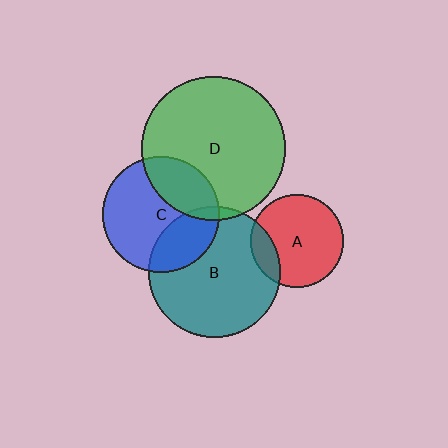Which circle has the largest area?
Circle D (green).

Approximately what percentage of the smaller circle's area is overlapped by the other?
Approximately 30%.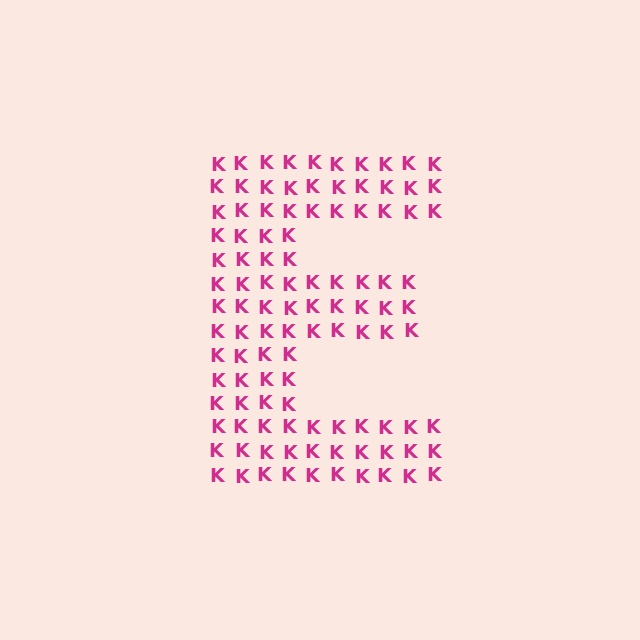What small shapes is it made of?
It is made of small letter K's.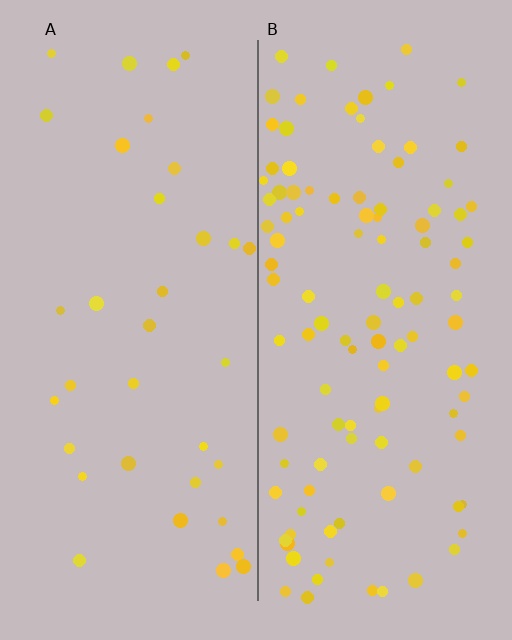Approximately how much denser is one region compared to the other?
Approximately 3.1× — region B over region A.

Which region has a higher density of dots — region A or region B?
B (the right).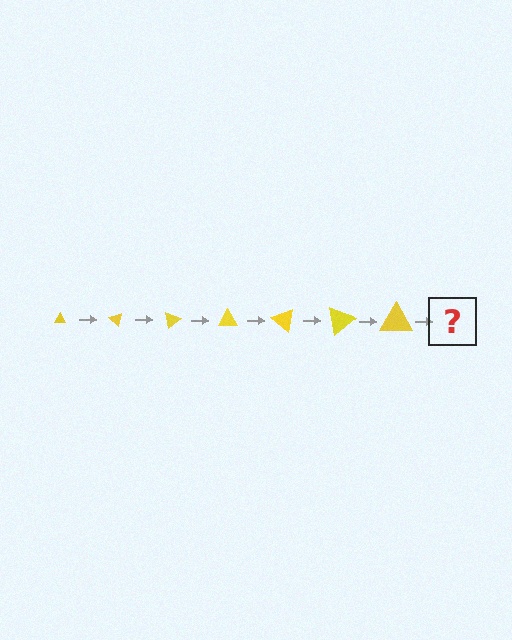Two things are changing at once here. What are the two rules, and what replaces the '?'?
The two rules are that the triangle grows larger each step and it rotates 40 degrees each step. The '?' should be a triangle, larger than the previous one and rotated 280 degrees from the start.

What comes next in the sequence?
The next element should be a triangle, larger than the previous one and rotated 280 degrees from the start.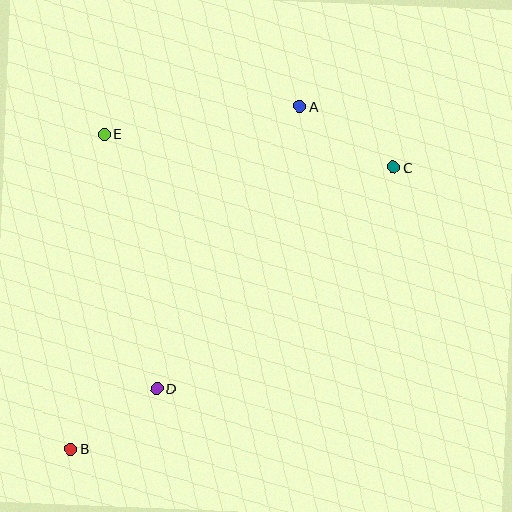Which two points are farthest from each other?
Points B and C are farthest from each other.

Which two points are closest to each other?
Points B and D are closest to each other.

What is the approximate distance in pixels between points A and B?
The distance between A and B is approximately 412 pixels.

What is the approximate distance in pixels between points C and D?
The distance between C and D is approximately 324 pixels.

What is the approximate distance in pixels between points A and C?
The distance between A and C is approximately 112 pixels.